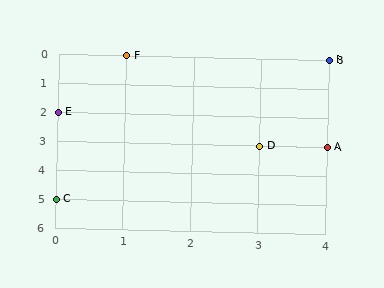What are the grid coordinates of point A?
Point A is at grid coordinates (4, 3).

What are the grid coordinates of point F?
Point F is at grid coordinates (1, 0).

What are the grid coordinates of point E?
Point E is at grid coordinates (0, 2).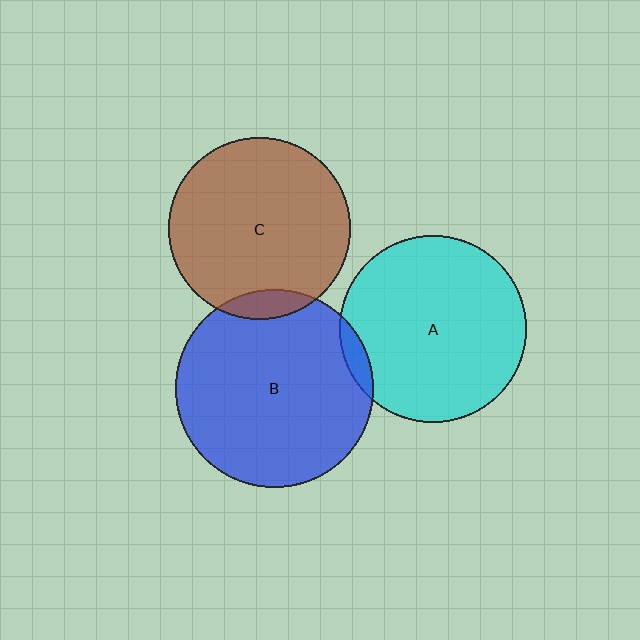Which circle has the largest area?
Circle B (blue).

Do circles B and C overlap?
Yes.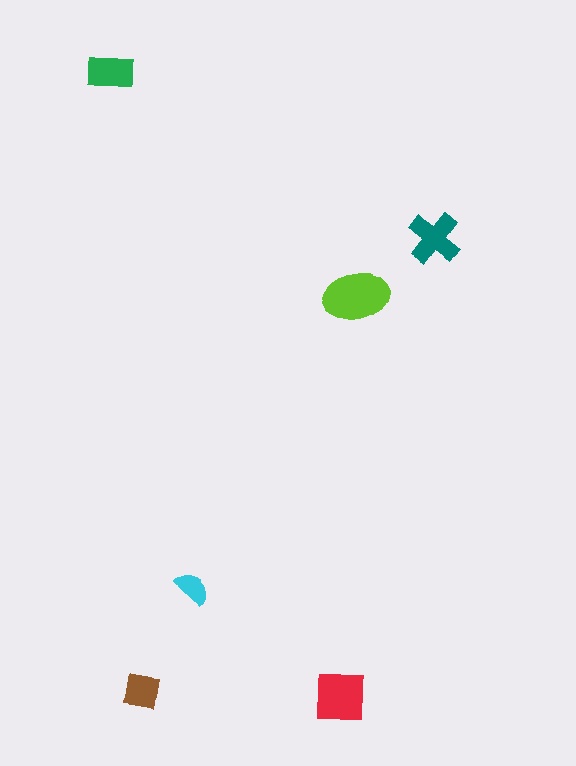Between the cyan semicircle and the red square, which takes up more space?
The red square.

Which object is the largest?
The lime ellipse.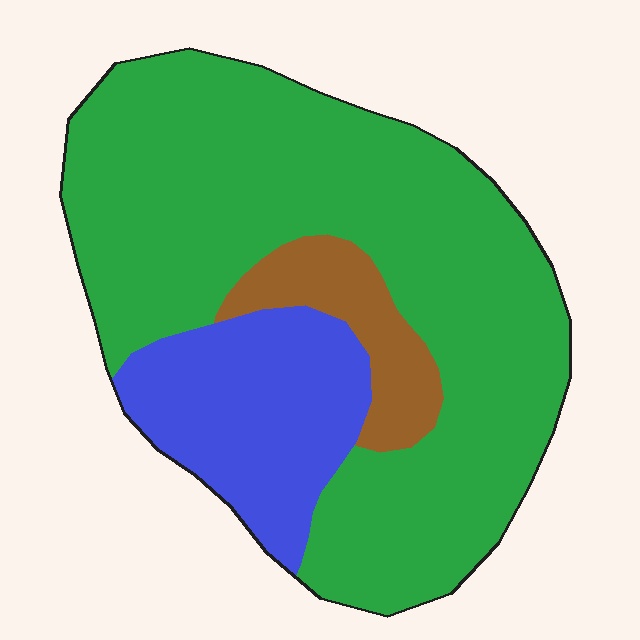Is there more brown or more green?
Green.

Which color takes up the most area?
Green, at roughly 70%.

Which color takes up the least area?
Brown, at roughly 10%.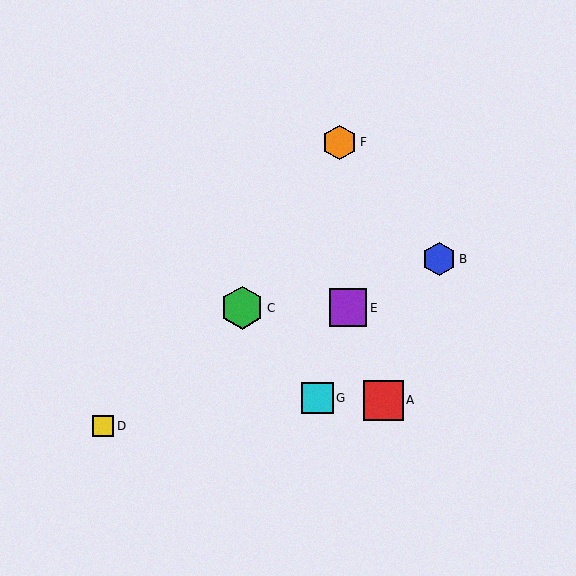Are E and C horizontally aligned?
Yes, both are at y≈308.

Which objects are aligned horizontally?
Objects C, E are aligned horizontally.